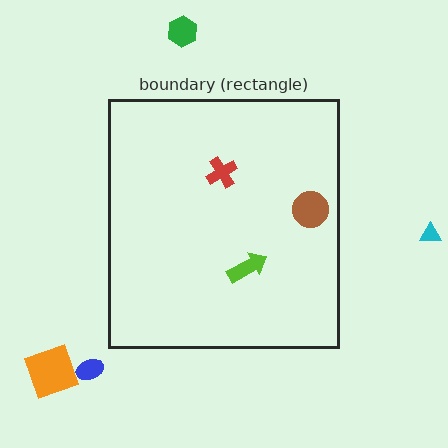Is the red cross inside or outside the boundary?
Inside.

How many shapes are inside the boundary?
3 inside, 4 outside.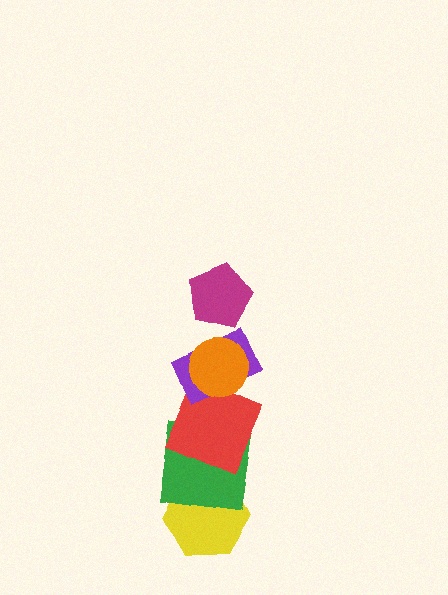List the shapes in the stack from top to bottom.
From top to bottom: the magenta pentagon, the orange circle, the purple rectangle, the red square, the green square, the yellow hexagon.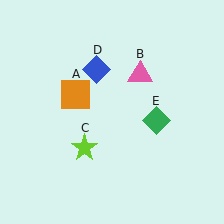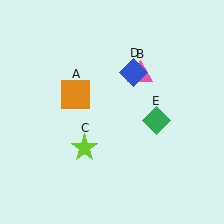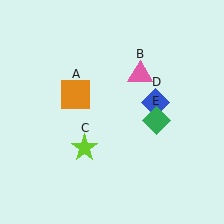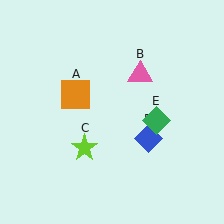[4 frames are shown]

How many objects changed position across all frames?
1 object changed position: blue diamond (object D).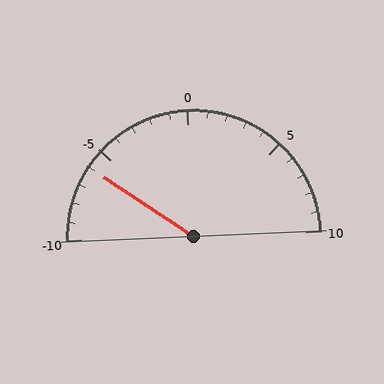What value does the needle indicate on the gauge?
The needle indicates approximately -6.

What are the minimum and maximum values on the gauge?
The gauge ranges from -10 to 10.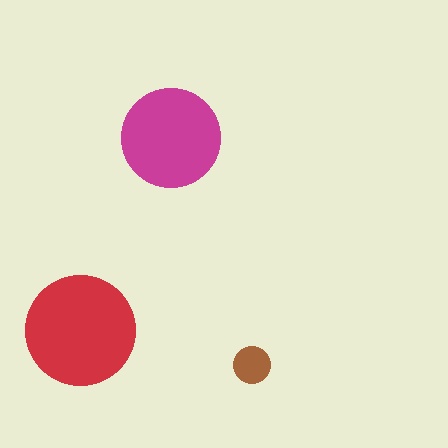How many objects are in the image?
There are 3 objects in the image.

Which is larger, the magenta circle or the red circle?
The red one.